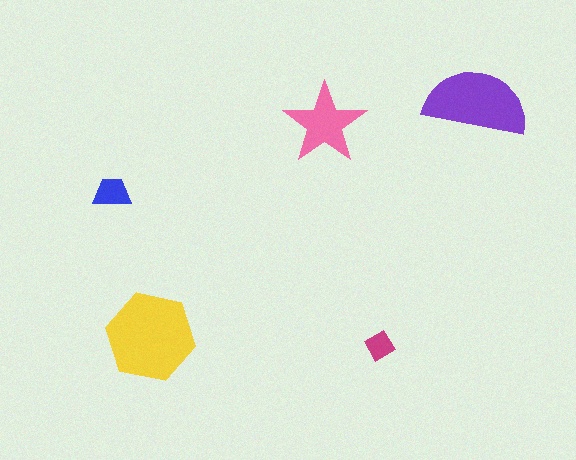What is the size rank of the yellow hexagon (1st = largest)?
1st.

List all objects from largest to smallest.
The yellow hexagon, the purple semicircle, the pink star, the blue trapezoid, the magenta diamond.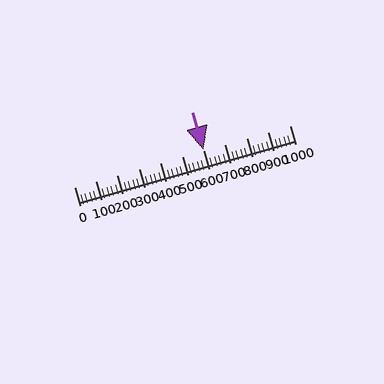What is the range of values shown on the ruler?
The ruler shows values from 0 to 1000.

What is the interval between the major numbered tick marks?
The major tick marks are spaced 100 units apart.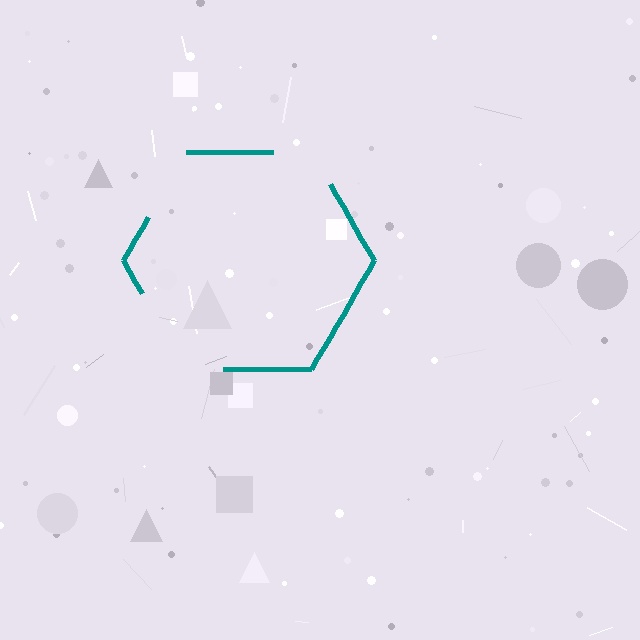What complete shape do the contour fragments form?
The contour fragments form a hexagon.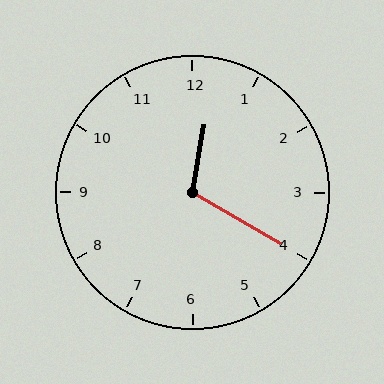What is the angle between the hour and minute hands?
Approximately 110 degrees.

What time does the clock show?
12:20.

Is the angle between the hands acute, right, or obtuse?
It is obtuse.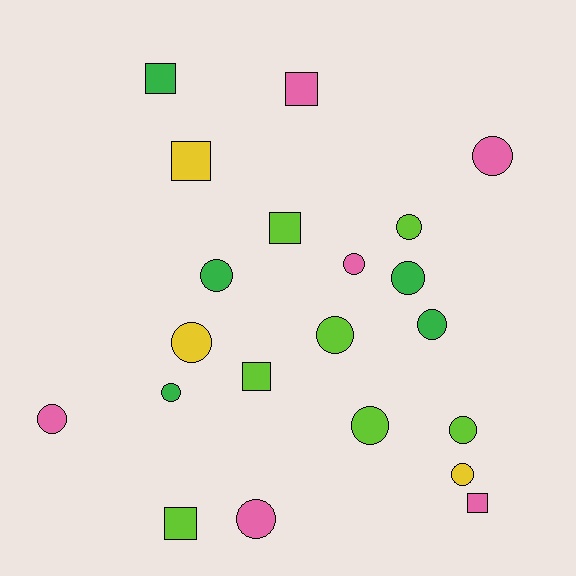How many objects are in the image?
There are 21 objects.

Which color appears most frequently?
Lime, with 7 objects.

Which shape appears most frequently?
Circle, with 14 objects.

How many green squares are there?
There is 1 green square.